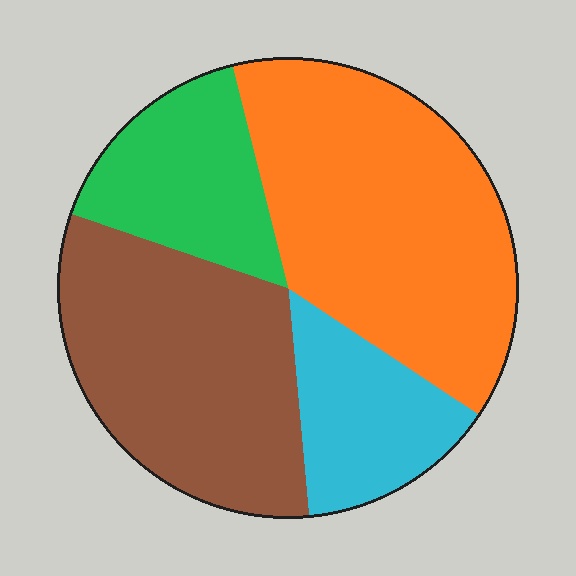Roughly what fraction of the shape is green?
Green takes up about one sixth (1/6) of the shape.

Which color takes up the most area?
Orange, at roughly 40%.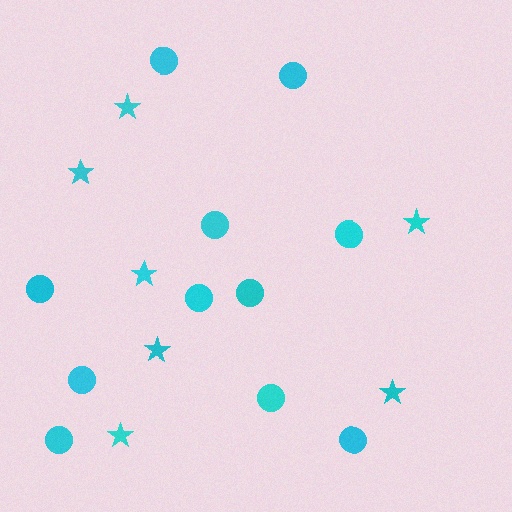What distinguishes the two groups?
There are 2 groups: one group of circles (11) and one group of stars (7).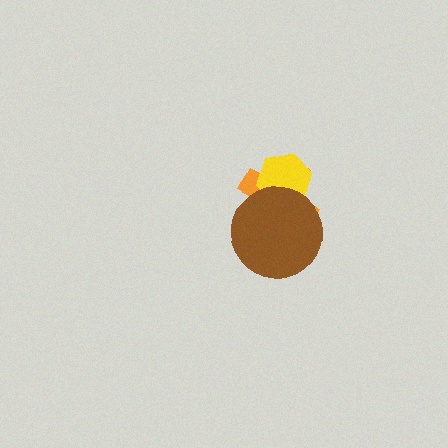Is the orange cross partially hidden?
Yes, it is partially covered by another shape.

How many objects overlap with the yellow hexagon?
2 objects overlap with the yellow hexagon.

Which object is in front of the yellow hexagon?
The brown circle is in front of the yellow hexagon.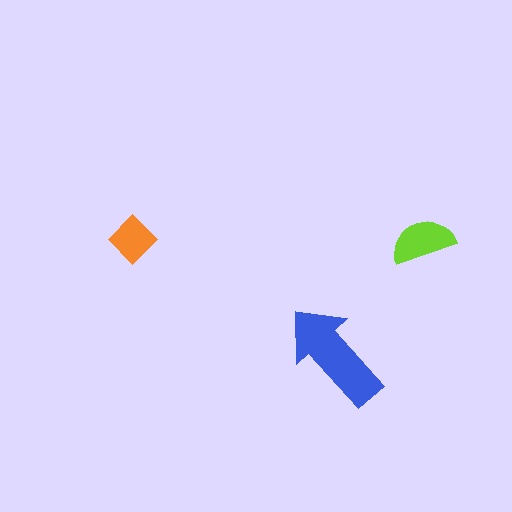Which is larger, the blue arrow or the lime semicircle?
The blue arrow.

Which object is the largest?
The blue arrow.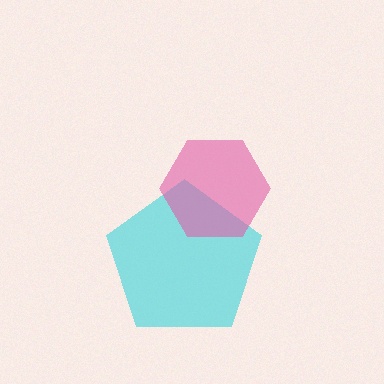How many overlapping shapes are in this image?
There are 2 overlapping shapes in the image.